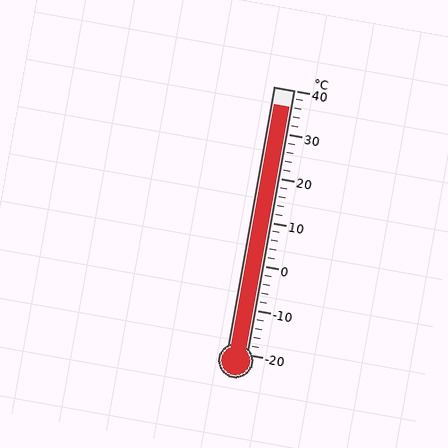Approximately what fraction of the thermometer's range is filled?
The thermometer is filled to approximately 95% of its range.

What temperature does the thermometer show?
The thermometer shows approximately 36°C.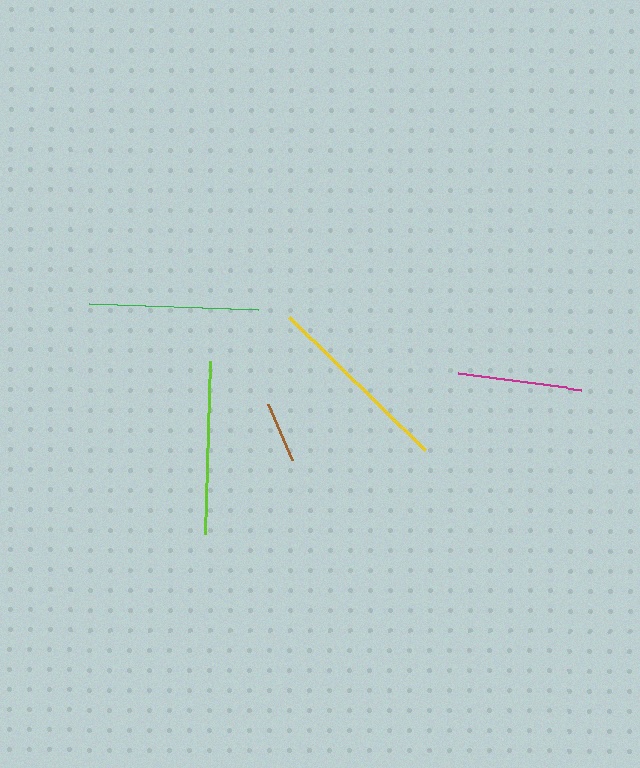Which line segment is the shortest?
The brown line is the shortest at approximately 61 pixels.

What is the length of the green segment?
The green segment is approximately 169 pixels long.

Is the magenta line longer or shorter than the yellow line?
The yellow line is longer than the magenta line.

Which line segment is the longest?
The yellow line is the longest at approximately 190 pixels.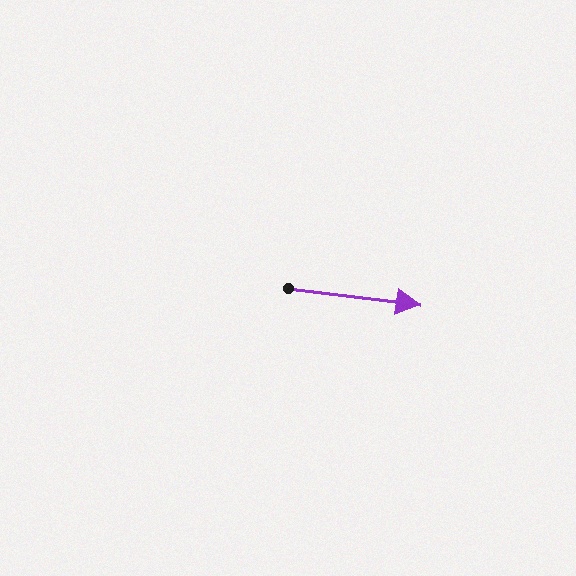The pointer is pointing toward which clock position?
Roughly 3 o'clock.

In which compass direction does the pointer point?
East.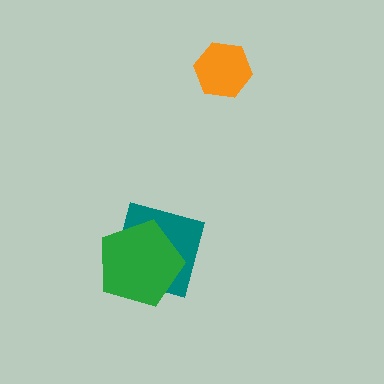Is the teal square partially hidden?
Yes, it is partially covered by another shape.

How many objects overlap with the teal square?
1 object overlaps with the teal square.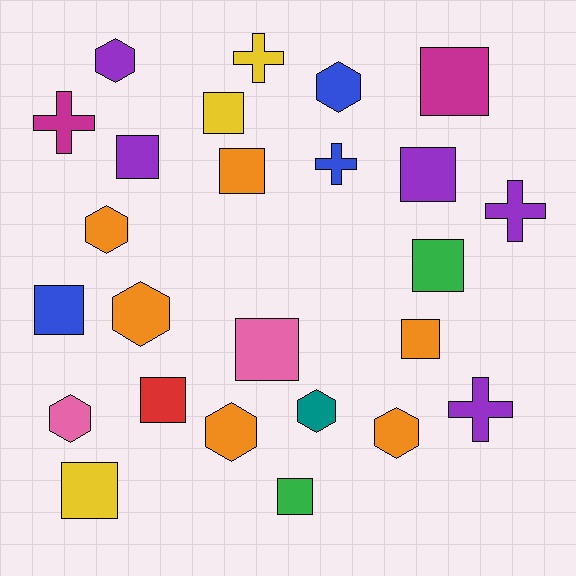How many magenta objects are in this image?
There are 2 magenta objects.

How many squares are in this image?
There are 12 squares.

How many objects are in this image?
There are 25 objects.